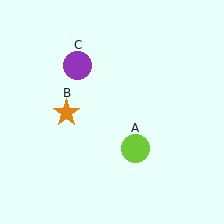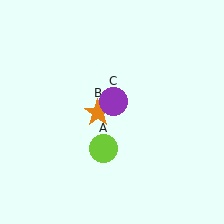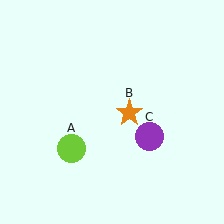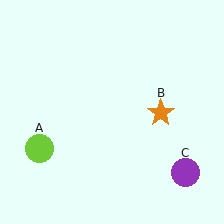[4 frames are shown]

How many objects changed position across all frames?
3 objects changed position: lime circle (object A), orange star (object B), purple circle (object C).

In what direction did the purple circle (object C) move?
The purple circle (object C) moved down and to the right.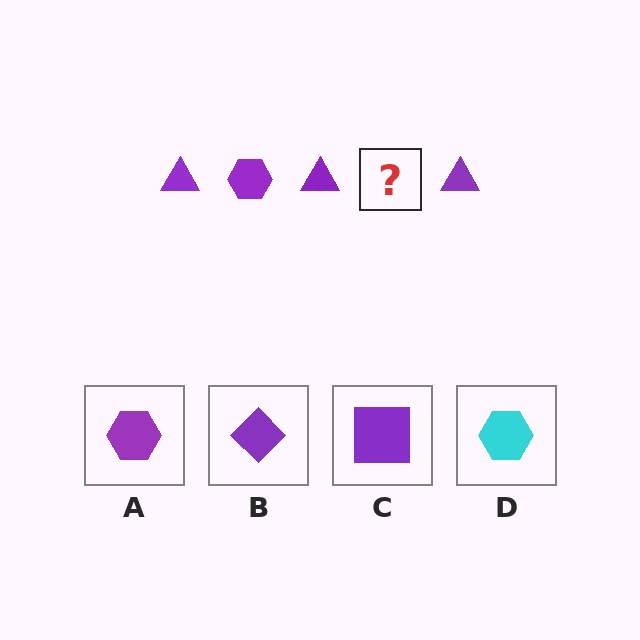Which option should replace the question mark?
Option A.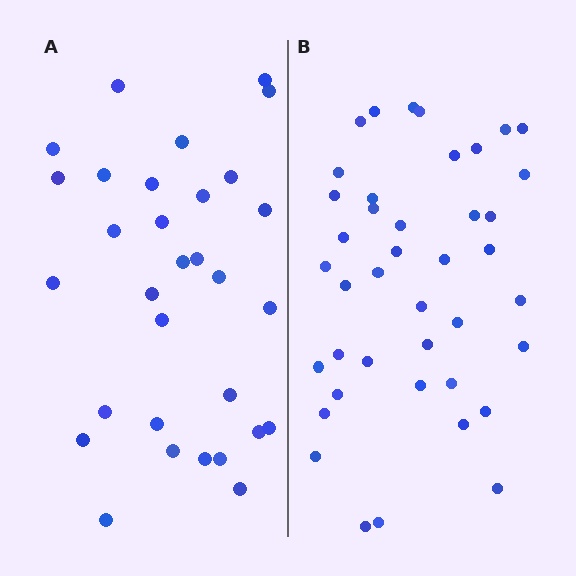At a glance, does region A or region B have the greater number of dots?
Region B (the right region) has more dots.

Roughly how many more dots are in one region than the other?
Region B has roughly 10 or so more dots than region A.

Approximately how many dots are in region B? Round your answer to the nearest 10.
About 40 dots. (The exact count is 41, which rounds to 40.)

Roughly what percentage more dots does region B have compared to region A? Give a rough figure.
About 30% more.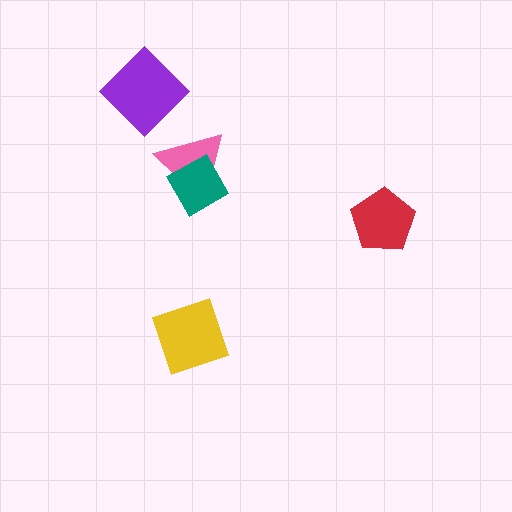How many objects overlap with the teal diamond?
1 object overlaps with the teal diamond.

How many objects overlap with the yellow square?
0 objects overlap with the yellow square.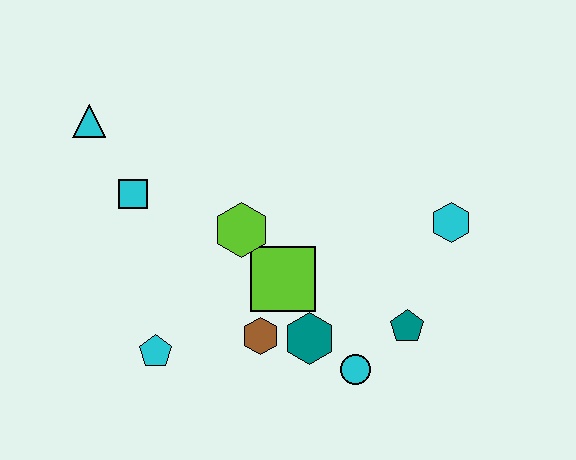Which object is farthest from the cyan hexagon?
The cyan triangle is farthest from the cyan hexagon.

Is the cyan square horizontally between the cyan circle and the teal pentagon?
No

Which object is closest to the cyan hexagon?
The teal pentagon is closest to the cyan hexagon.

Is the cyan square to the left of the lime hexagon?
Yes